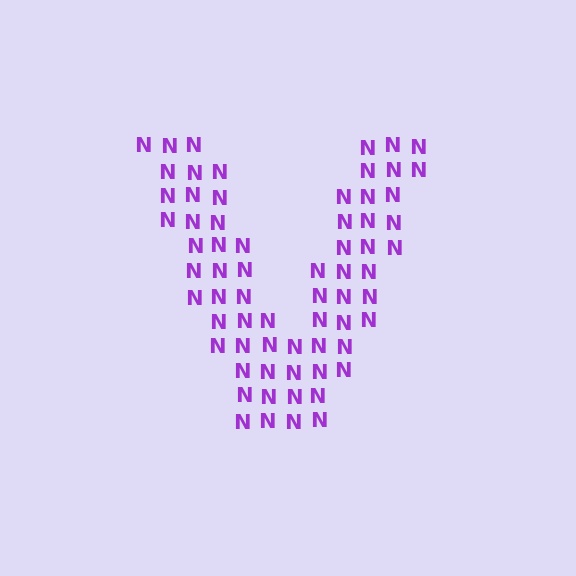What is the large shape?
The large shape is the letter V.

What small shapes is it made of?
It is made of small letter N's.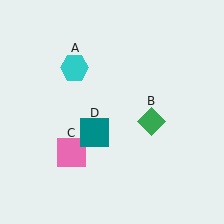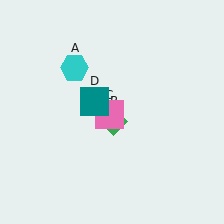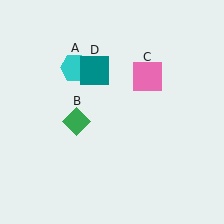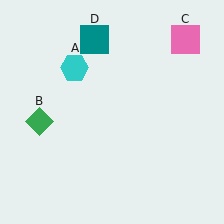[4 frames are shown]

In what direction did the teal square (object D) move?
The teal square (object D) moved up.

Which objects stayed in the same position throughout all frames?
Cyan hexagon (object A) remained stationary.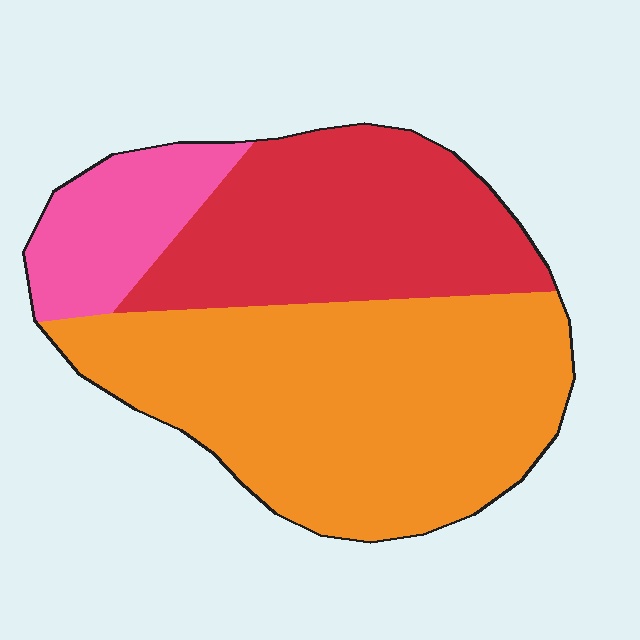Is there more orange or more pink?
Orange.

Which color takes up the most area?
Orange, at roughly 55%.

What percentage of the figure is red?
Red takes up about one third (1/3) of the figure.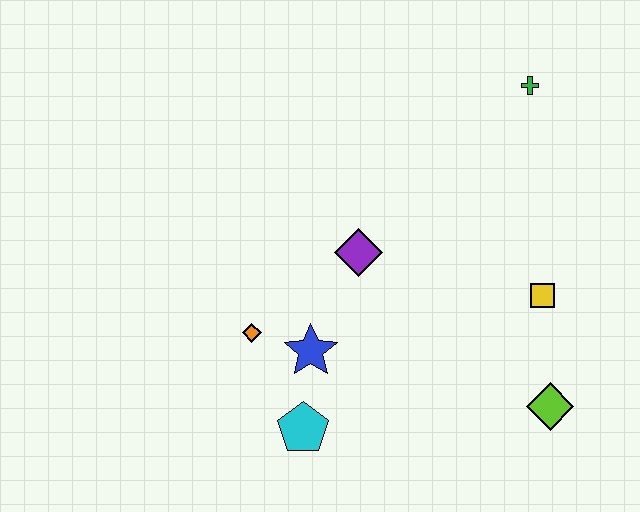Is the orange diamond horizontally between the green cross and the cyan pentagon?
No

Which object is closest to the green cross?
The yellow square is closest to the green cross.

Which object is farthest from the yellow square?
The orange diamond is farthest from the yellow square.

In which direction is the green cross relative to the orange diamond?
The green cross is to the right of the orange diamond.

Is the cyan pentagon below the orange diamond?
Yes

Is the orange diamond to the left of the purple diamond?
Yes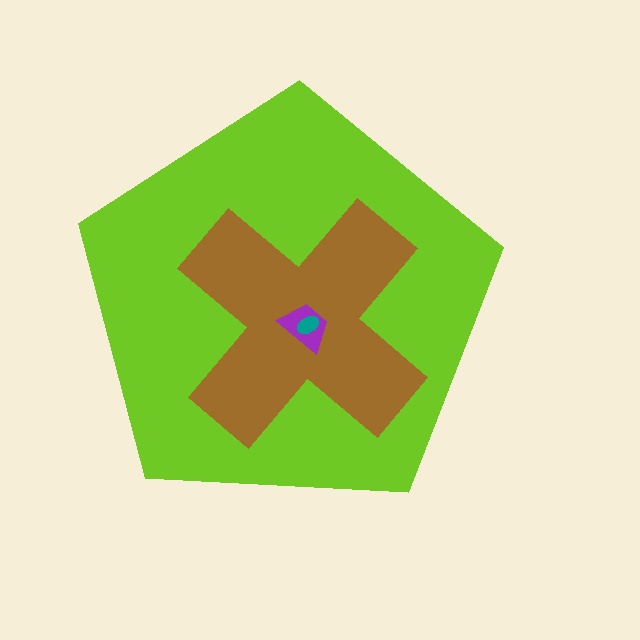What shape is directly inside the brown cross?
The purple trapezoid.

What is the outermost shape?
The lime pentagon.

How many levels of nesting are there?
4.